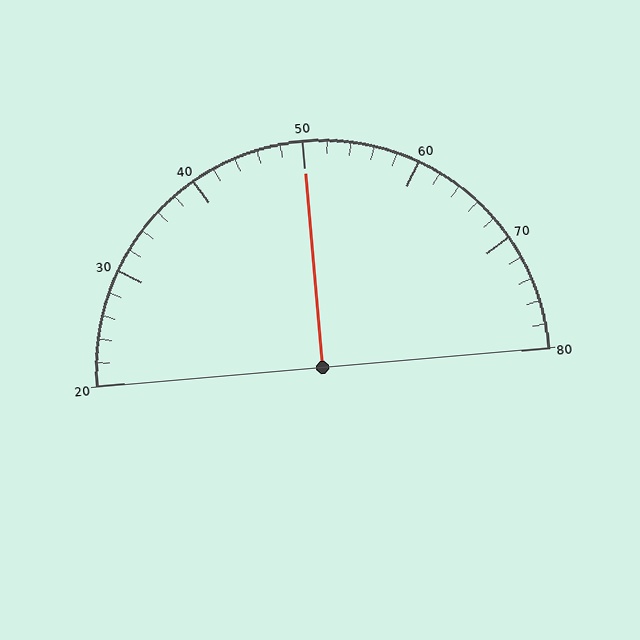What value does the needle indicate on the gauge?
The needle indicates approximately 50.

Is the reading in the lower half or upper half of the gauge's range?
The reading is in the upper half of the range (20 to 80).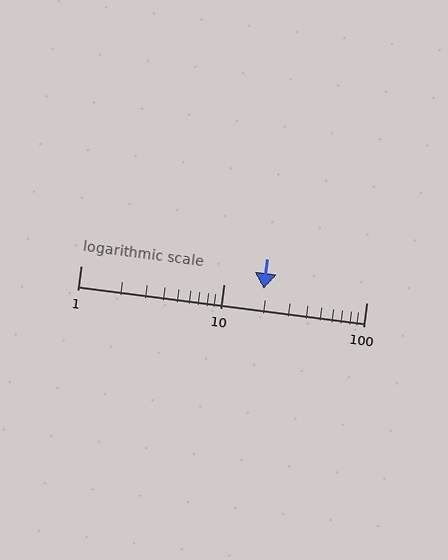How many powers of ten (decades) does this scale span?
The scale spans 2 decades, from 1 to 100.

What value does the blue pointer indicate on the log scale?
The pointer indicates approximately 19.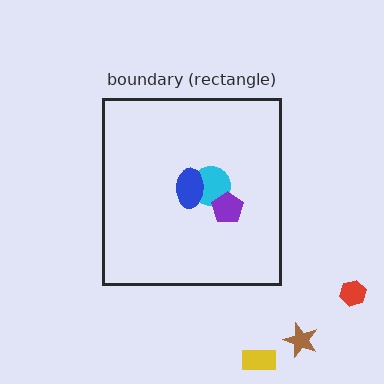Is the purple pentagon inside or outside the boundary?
Inside.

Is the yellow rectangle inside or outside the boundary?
Outside.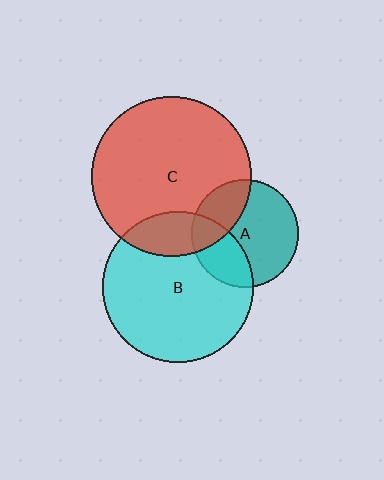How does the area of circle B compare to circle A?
Approximately 2.0 times.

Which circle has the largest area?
Circle C (red).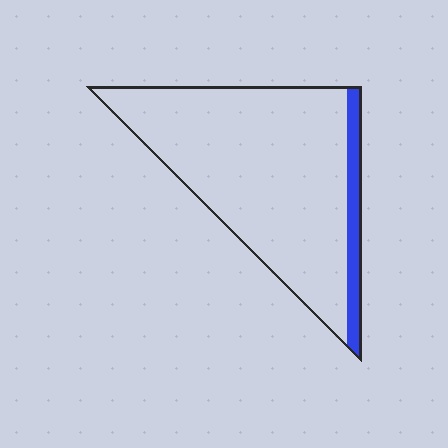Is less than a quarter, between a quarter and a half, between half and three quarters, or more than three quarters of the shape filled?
Less than a quarter.